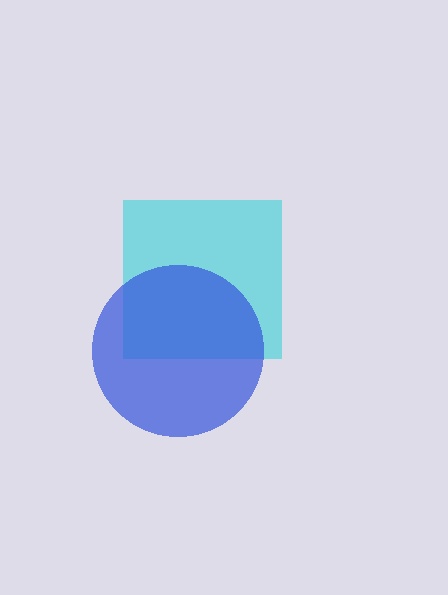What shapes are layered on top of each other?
The layered shapes are: a cyan square, a blue circle.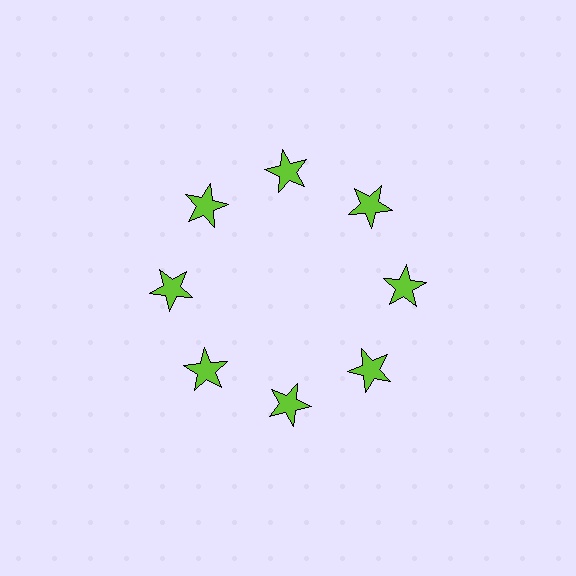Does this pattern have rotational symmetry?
Yes, this pattern has 8-fold rotational symmetry. It looks the same after rotating 45 degrees around the center.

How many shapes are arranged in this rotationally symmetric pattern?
There are 8 shapes, arranged in 8 groups of 1.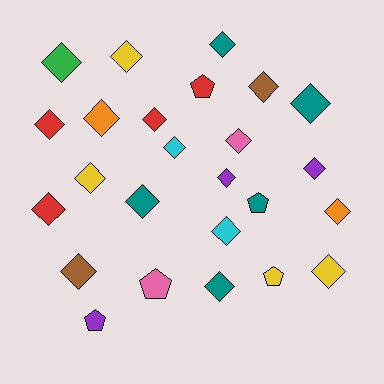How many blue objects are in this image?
There are no blue objects.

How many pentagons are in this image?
There are 5 pentagons.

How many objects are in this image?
There are 25 objects.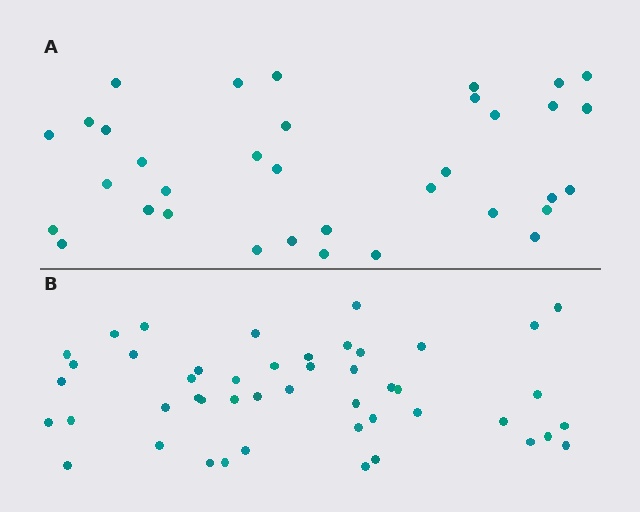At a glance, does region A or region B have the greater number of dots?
Region B (the bottom region) has more dots.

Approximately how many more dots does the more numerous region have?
Region B has roughly 12 or so more dots than region A.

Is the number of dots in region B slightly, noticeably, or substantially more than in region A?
Region B has noticeably more, but not dramatically so. The ratio is roughly 1.3 to 1.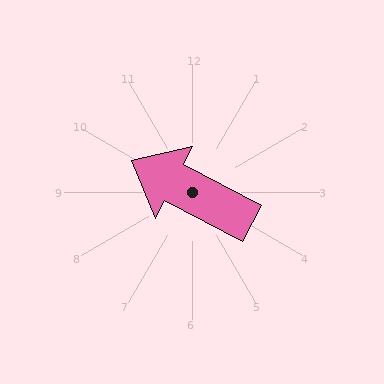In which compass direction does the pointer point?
Northwest.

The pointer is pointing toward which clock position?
Roughly 10 o'clock.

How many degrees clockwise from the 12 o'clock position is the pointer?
Approximately 297 degrees.